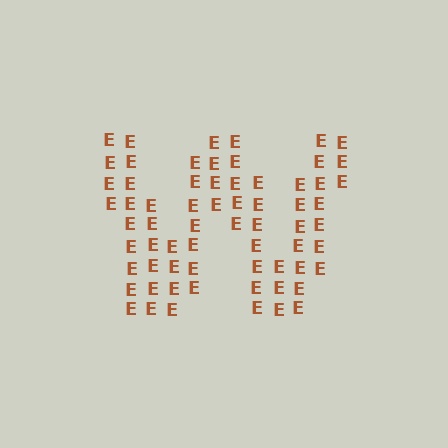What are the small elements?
The small elements are letter E's.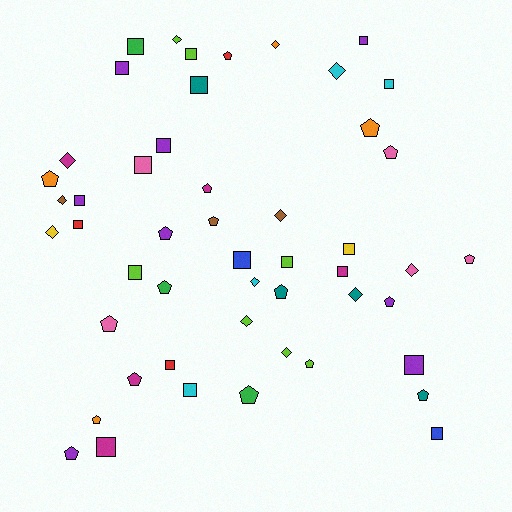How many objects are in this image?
There are 50 objects.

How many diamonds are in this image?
There are 12 diamonds.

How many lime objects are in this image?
There are 7 lime objects.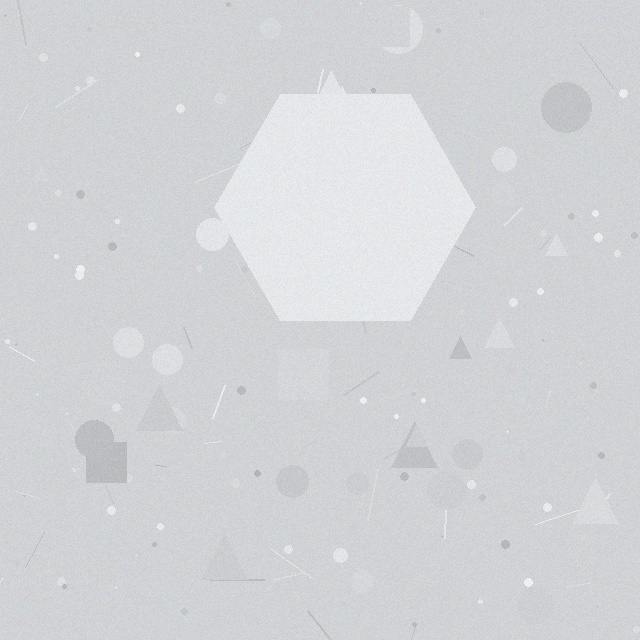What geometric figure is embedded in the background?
A hexagon is embedded in the background.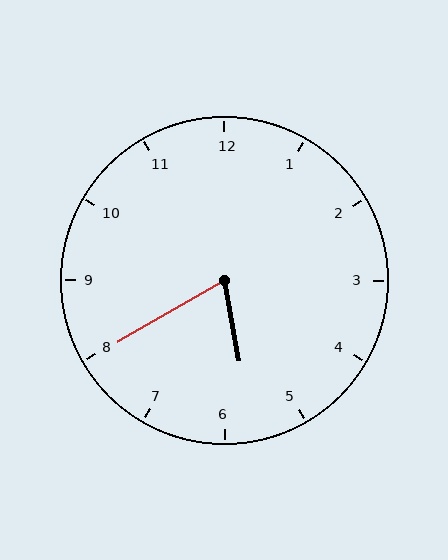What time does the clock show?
5:40.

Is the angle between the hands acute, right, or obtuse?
It is acute.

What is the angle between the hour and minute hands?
Approximately 70 degrees.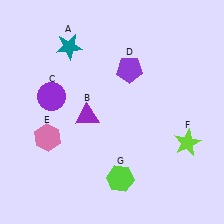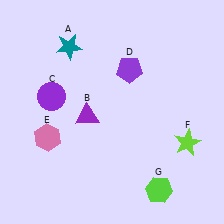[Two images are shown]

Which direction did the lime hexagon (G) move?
The lime hexagon (G) moved right.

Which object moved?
The lime hexagon (G) moved right.